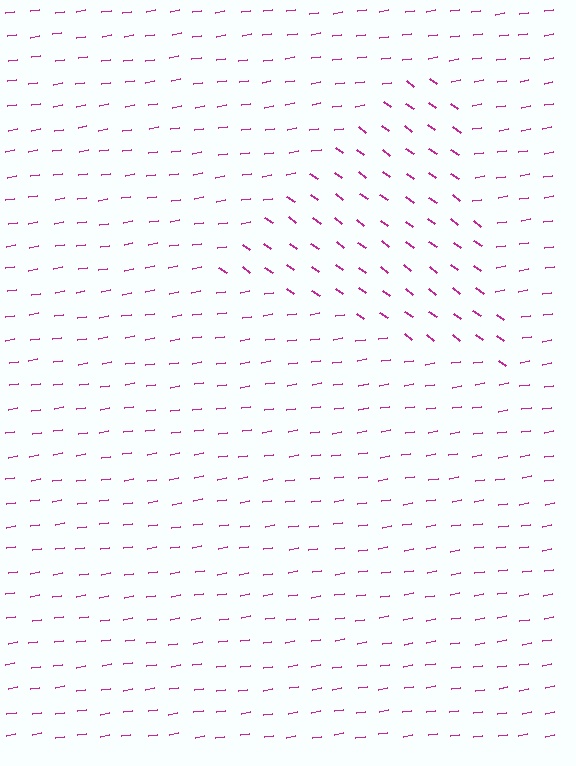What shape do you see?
I see a triangle.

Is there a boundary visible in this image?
Yes, there is a texture boundary formed by a change in line orientation.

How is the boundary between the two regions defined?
The boundary is defined purely by a change in line orientation (approximately 45 degrees difference). All lines are the same color and thickness.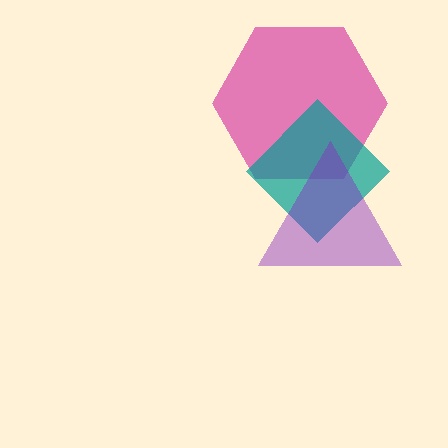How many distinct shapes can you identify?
There are 3 distinct shapes: a magenta hexagon, a teal diamond, a purple triangle.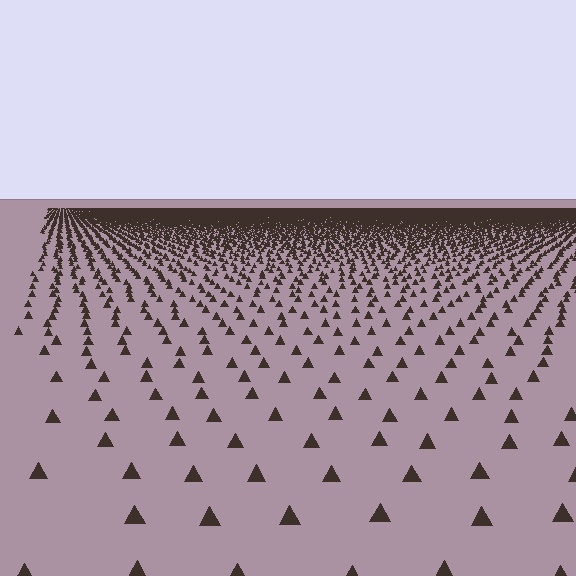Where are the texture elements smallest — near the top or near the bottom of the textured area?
Near the top.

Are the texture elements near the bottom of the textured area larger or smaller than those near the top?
Larger. Near the bottom, elements are closer to the viewer and appear at a bigger on-screen size.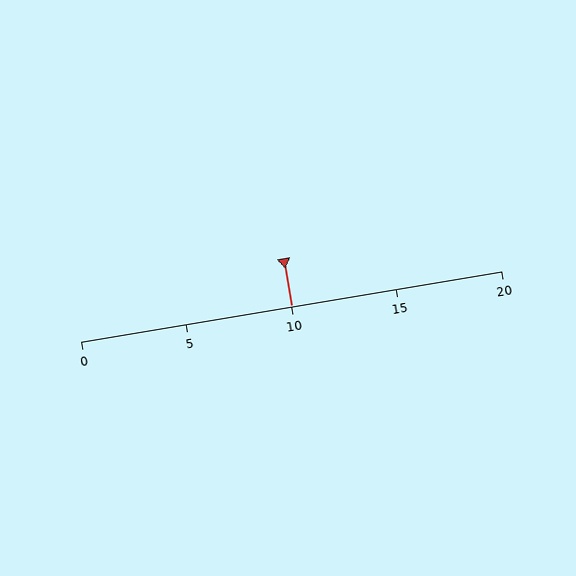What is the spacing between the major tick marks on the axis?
The major ticks are spaced 5 apart.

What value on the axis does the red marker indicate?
The marker indicates approximately 10.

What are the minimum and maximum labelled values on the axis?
The axis runs from 0 to 20.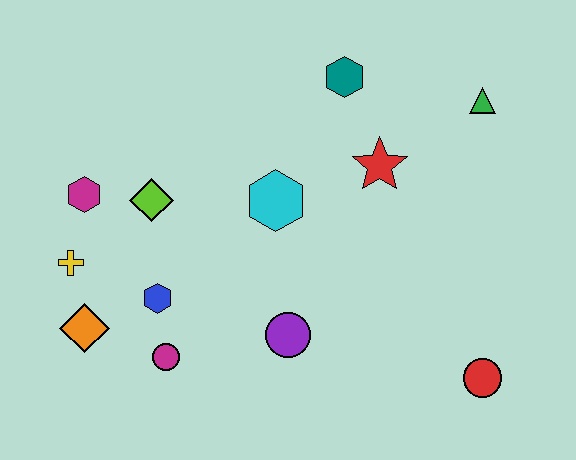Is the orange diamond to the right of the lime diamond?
No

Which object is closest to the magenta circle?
The blue hexagon is closest to the magenta circle.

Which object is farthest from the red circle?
The magenta hexagon is farthest from the red circle.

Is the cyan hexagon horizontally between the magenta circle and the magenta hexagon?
No